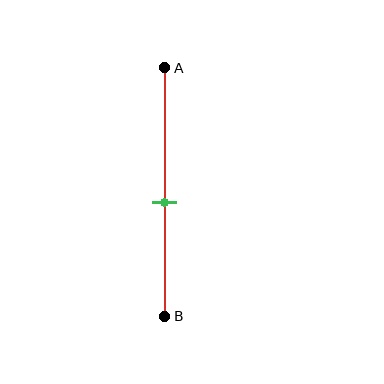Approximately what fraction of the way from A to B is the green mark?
The green mark is approximately 55% of the way from A to B.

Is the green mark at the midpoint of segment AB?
No, the mark is at about 55% from A, not at the 50% midpoint.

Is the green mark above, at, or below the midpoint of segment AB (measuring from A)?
The green mark is below the midpoint of segment AB.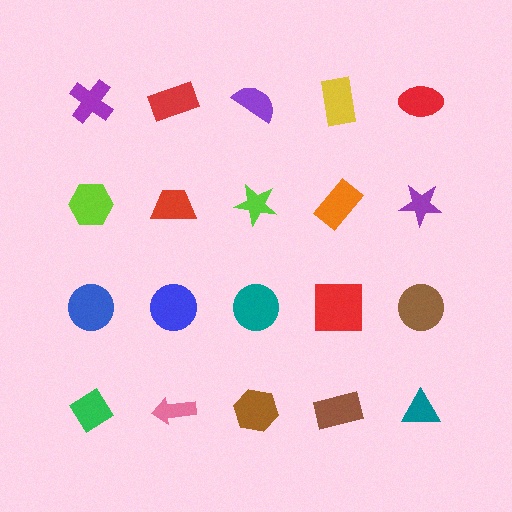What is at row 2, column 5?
A purple star.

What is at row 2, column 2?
A red trapezoid.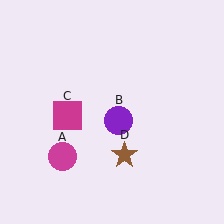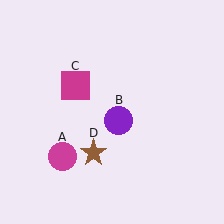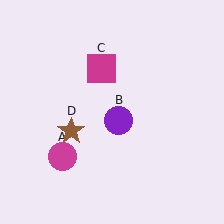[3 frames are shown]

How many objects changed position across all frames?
2 objects changed position: magenta square (object C), brown star (object D).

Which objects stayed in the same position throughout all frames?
Magenta circle (object A) and purple circle (object B) remained stationary.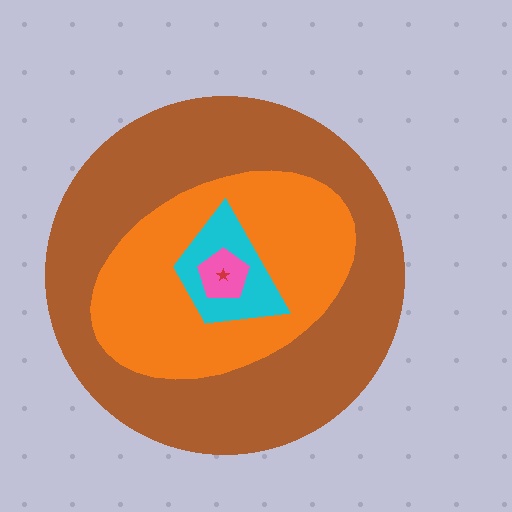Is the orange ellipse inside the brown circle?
Yes.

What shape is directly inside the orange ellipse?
The cyan trapezoid.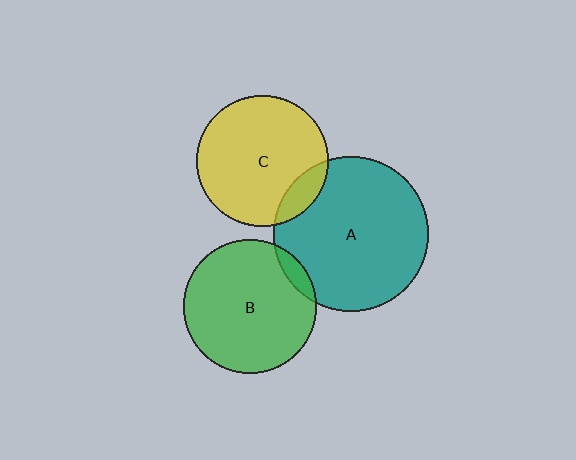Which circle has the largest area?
Circle A (teal).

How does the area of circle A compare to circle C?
Approximately 1.4 times.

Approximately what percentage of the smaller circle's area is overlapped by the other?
Approximately 10%.